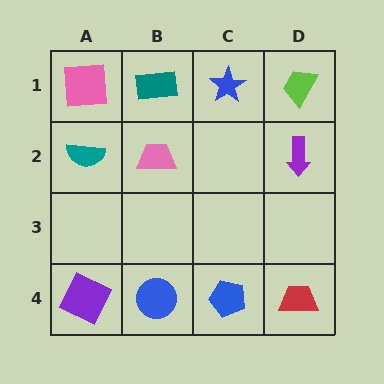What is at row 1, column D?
A lime trapezoid.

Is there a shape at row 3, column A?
No, that cell is empty.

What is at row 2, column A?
A teal semicircle.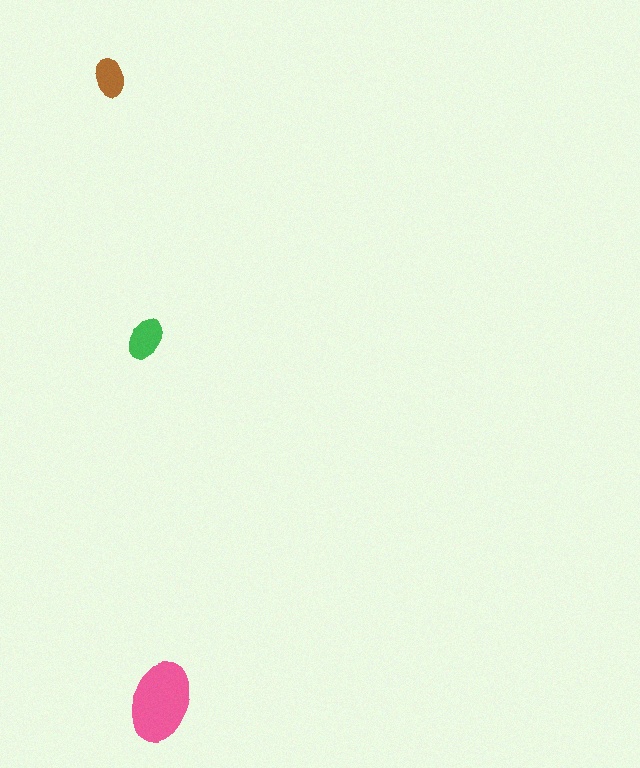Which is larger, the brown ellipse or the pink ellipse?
The pink one.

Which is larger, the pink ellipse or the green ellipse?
The pink one.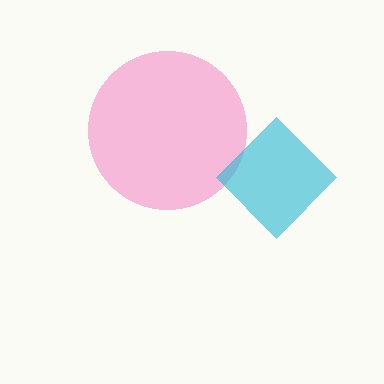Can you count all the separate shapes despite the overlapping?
Yes, there are 2 separate shapes.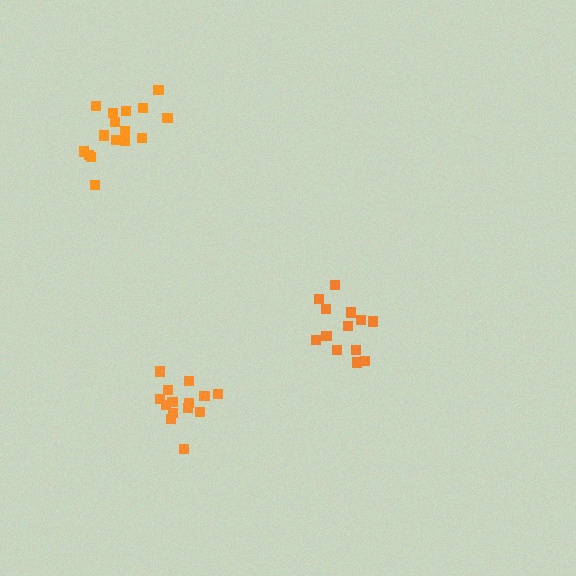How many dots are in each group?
Group 1: 13 dots, Group 2: 16 dots, Group 3: 14 dots (43 total).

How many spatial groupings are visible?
There are 3 spatial groupings.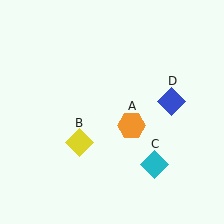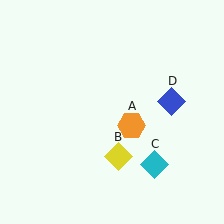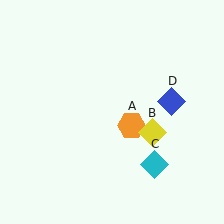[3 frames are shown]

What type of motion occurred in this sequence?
The yellow diamond (object B) rotated counterclockwise around the center of the scene.